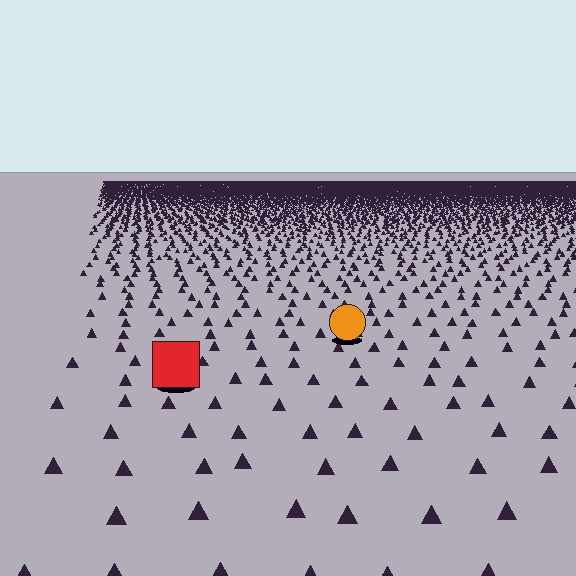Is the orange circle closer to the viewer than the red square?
No. The red square is closer — you can tell from the texture gradient: the ground texture is coarser near it.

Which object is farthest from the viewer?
The orange circle is farthest from the viewer. It appears smaller and the ground texture around it is denser.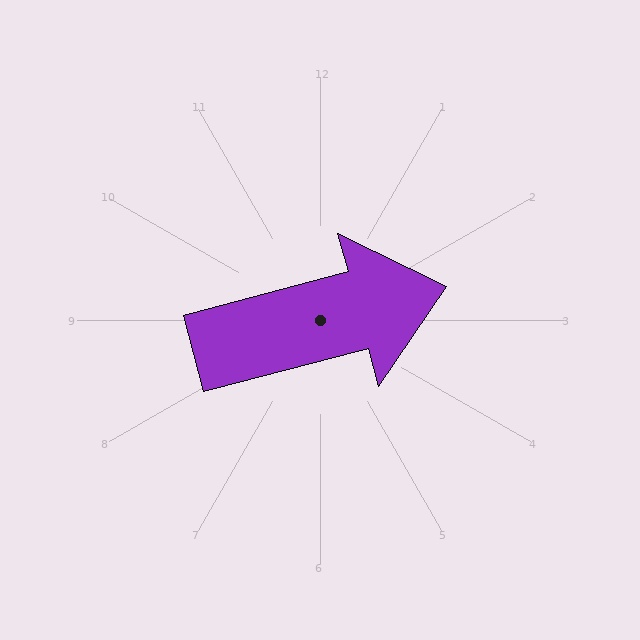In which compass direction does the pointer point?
East.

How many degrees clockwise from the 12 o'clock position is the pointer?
Approximately 75 degrees.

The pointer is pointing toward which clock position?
Roughly 3 o'clock.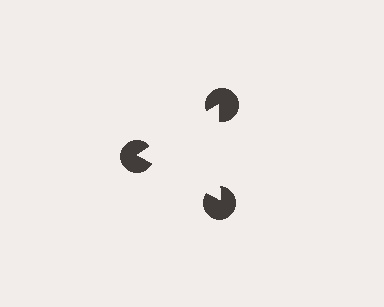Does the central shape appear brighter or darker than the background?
It typically appears slightly brighter than the background, even though no actual brightness change is drawn.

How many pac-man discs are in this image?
There are 3 — one at each vertex of the illusory triangle.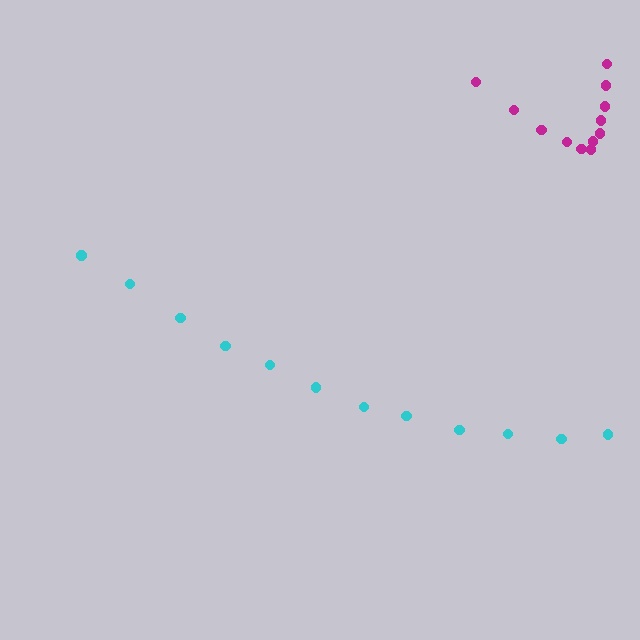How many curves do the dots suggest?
There are 2 distinct paths.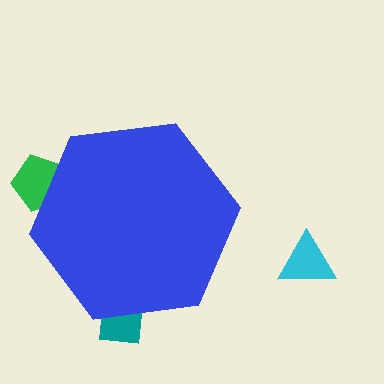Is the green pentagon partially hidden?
Yes, the green pentagon is partially hidden behind the blue hexagon.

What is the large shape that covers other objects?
A blue hexagon.